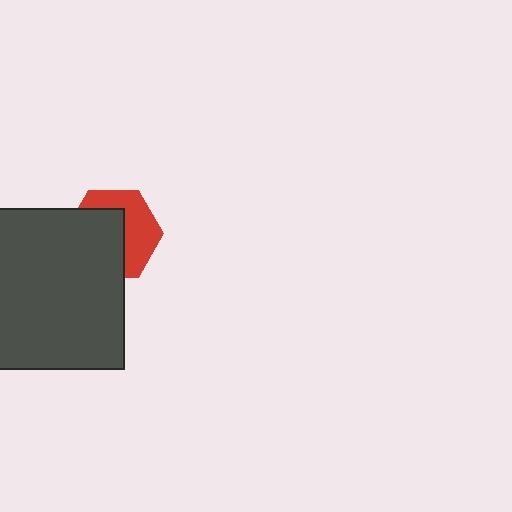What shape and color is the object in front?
The object in front is a dark gray square.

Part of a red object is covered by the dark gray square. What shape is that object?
It is a hexagon.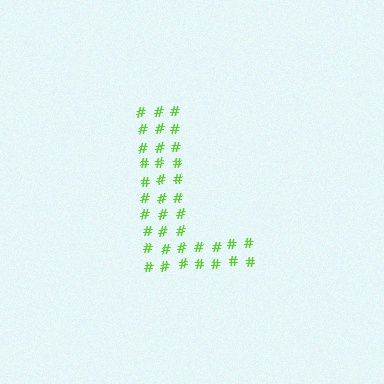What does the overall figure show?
The overall figure shows the letter L.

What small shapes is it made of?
It is made of small hash symbols.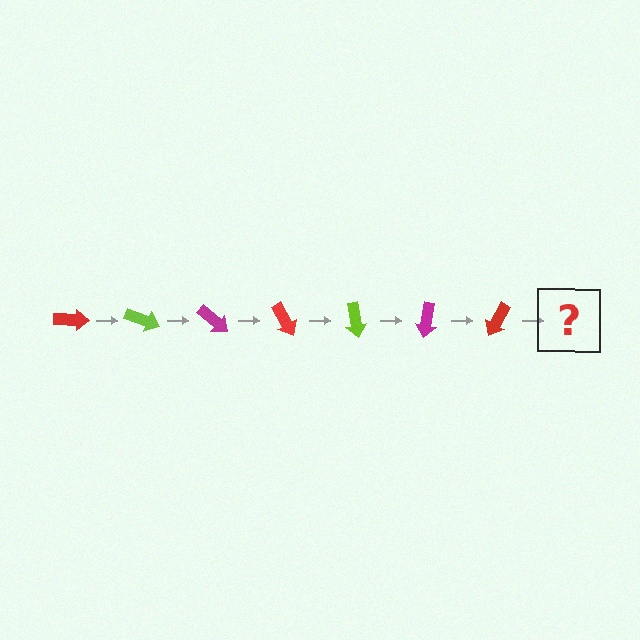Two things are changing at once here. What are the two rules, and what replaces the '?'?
The two rules are that it rotates 20 degrees each step and the color cycles through red, lime, and magenta. The '?' should be a lime arrow, rotated 140 degrees from the start.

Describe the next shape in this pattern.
It should be a lime arrow, rotated 140 degrees from the start.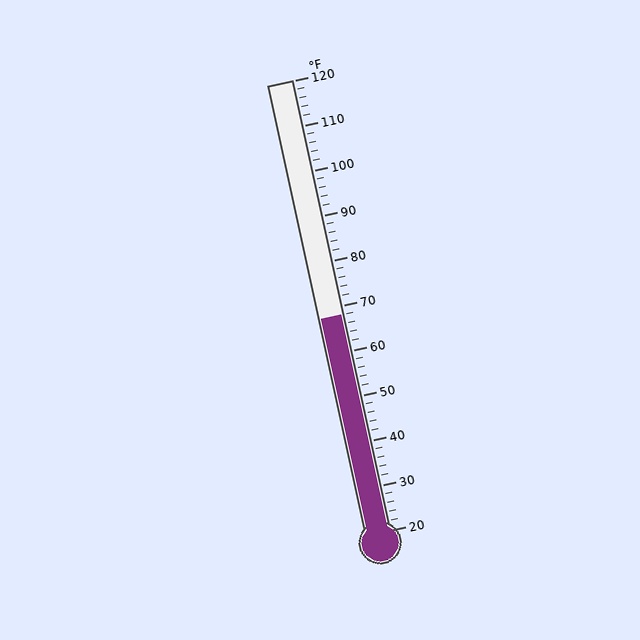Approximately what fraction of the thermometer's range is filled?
The thermometer is filled to approximately 50% of its range.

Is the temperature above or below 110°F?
The temperature is below 110°F.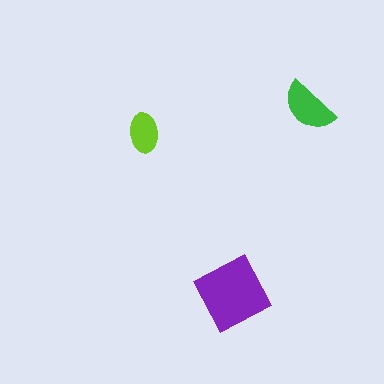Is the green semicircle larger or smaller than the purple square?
Smaller.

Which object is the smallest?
The lime ellipse.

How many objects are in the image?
There are 3 objects in the image.